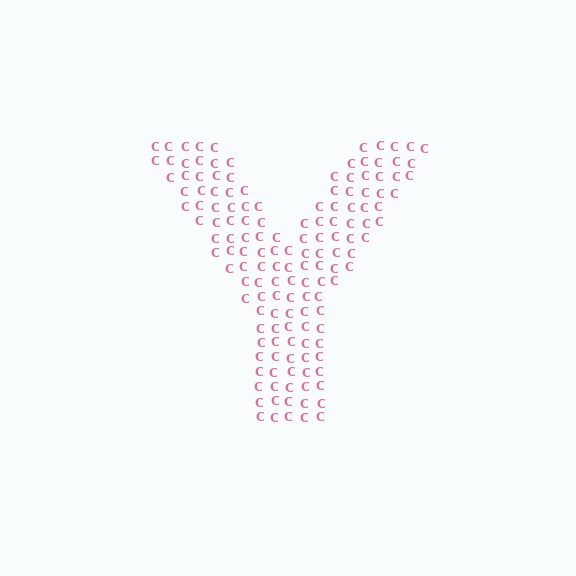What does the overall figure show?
The overall figure shows the letter Y.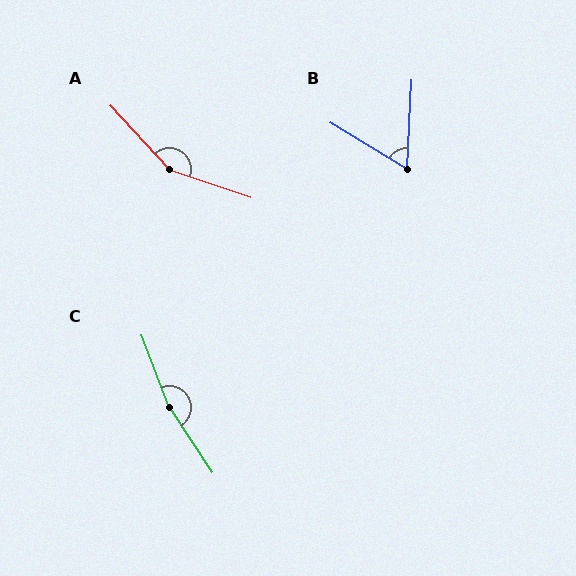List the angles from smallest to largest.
B (62°), A (151°), C (168°).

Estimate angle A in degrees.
Approximately 151 degrees.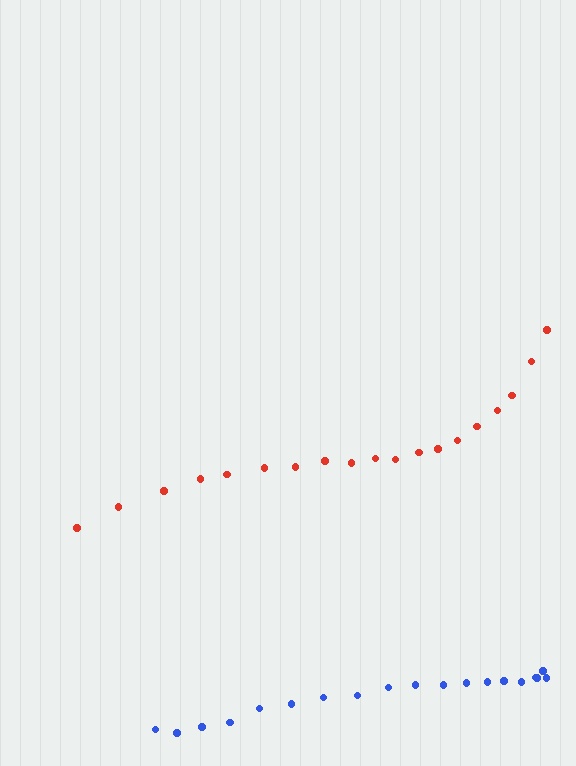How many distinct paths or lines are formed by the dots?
There are 2 distinct paths.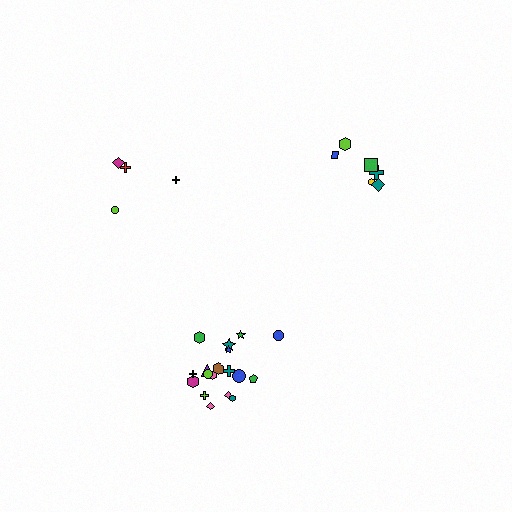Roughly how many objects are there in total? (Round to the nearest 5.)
Roughly 30 objects in total.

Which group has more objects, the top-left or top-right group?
The top-right group.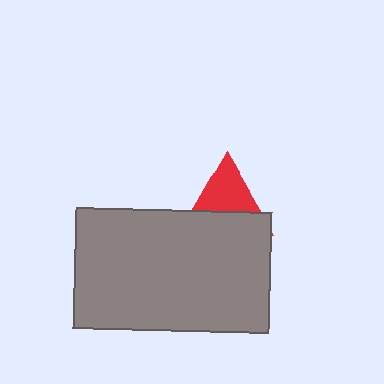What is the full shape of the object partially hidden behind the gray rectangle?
The partially hidden object is a red triangle.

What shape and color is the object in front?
The object in front is a gray rectangle.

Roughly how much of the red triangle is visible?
About half of it is visible (roughly 51%).